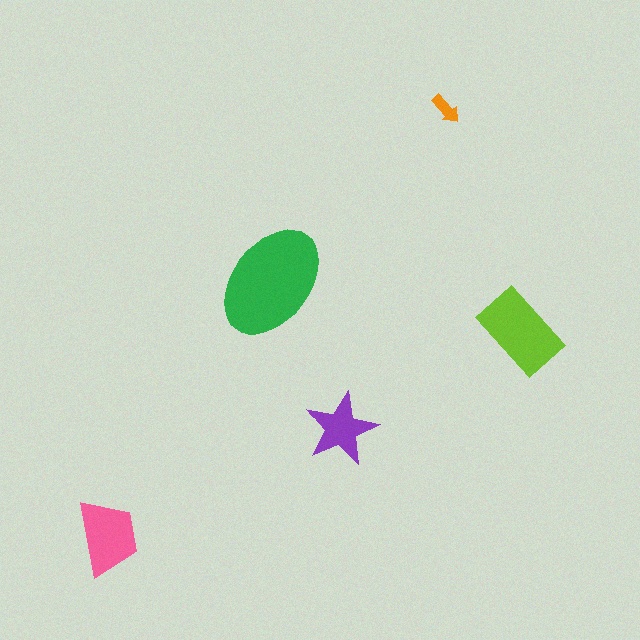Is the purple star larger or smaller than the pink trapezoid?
Smaller.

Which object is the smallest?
The orange arrow.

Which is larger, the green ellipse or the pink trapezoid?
The green ellipse.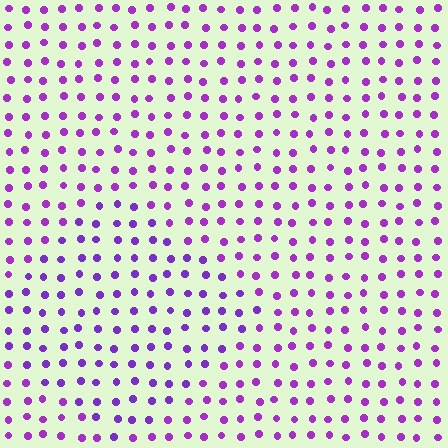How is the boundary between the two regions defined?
The boundary is defined purely by a slight shift in hue (about 18 degrees). Spacing, size, and orientation are identical on both sides.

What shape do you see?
I see a diamond.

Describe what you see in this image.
The image is filled with small purple elements in a uniform arrangement. A diamond-shaped region is visible where the elements are tinted to a slightly different hue, forming a subtle color boundary.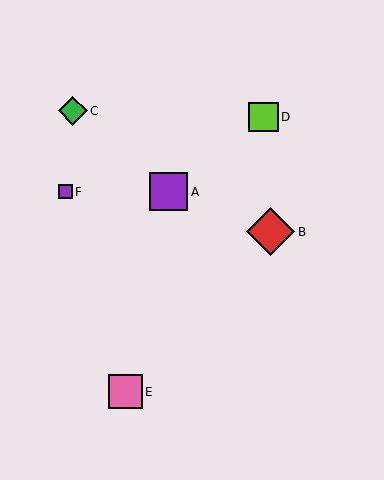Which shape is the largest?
The red diamond (labeled B) is the largest.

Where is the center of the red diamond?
The center of the red diamond is at (271, 232).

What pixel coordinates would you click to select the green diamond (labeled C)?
Click at (73, 111) to select the green diamond C.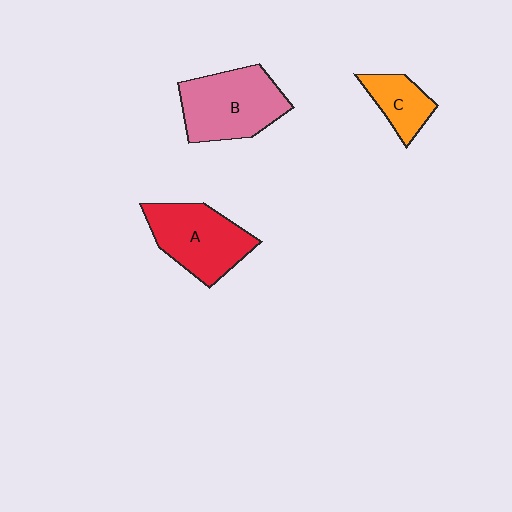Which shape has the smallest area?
Shape C (orange).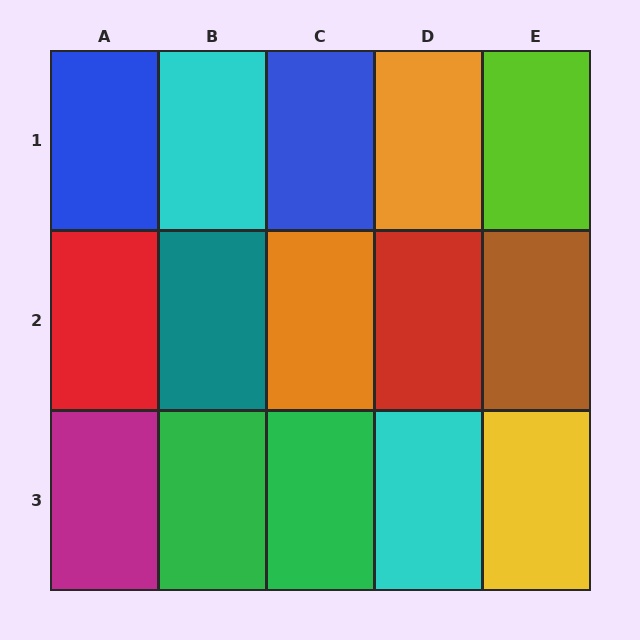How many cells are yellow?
1 cell is yellow.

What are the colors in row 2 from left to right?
Red, teal, orange, red, brown.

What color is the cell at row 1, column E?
Lime.